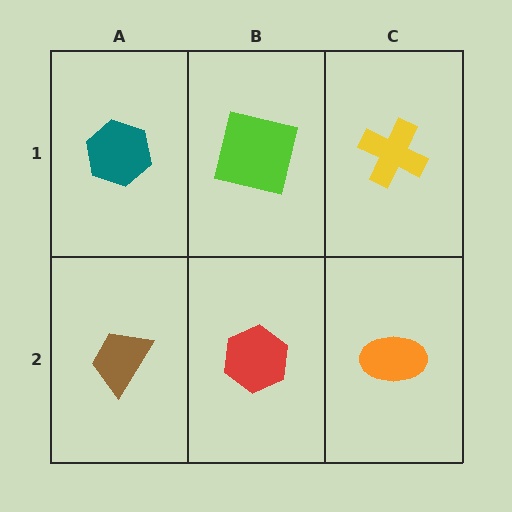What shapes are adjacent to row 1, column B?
A red hexagon (row 2, column B), a teal hexagon (row 1, column A), a yellow cross (row 1, column C).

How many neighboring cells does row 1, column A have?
2.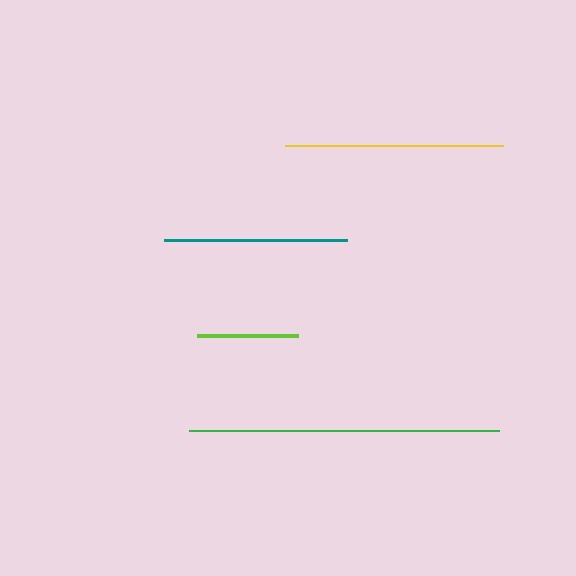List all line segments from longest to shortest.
From longest to shortest: green, yellow, teal, lime.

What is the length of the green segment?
The green segment is approximately 310 pixels long.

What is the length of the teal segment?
The teal segment is approximately 184 pixels long.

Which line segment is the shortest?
The lime line is the shortest at approximately 101 pixels.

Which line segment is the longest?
The green line is the longest at approximately 310 pixels.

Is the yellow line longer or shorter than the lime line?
The yellow line is longer than the lime line.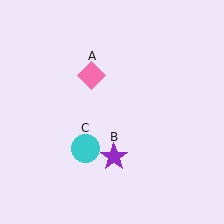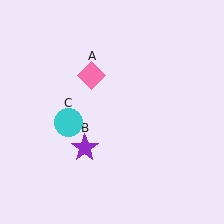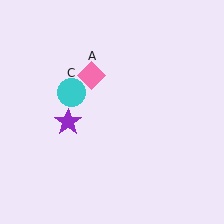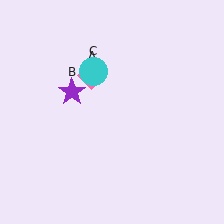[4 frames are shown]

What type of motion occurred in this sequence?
The purple star (object B), cyan circle (object C) rotated clockwise around the center of the scene.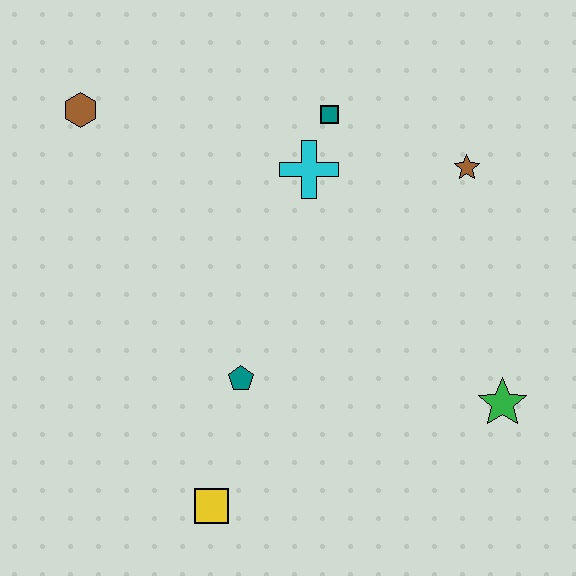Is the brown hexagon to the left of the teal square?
Yes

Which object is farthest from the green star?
The brown hexagon is farthest from the green star.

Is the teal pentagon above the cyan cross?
No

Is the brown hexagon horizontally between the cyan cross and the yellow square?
No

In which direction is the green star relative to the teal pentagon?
The green star is to the right of the teal pentagon.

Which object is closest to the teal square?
The cyan cross is closest to the teal square.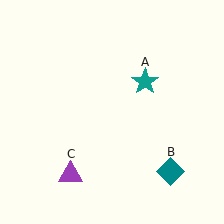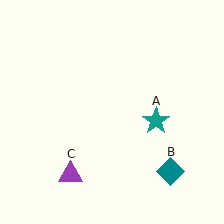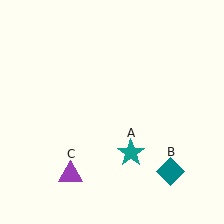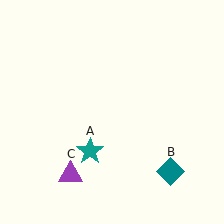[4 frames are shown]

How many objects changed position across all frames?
1 object changed position: teal star (object A).